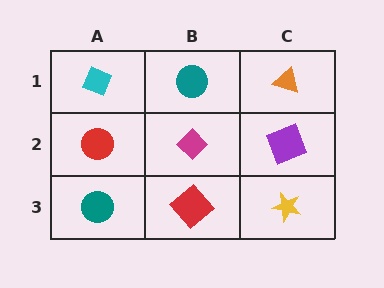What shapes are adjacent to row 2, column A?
A cyan diamond (row 1, column A), a teal circle (row 3, column A), a magenta diamond (row 2, column B).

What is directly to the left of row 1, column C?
A teal circle.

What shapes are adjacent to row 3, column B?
A magenta diamond (row 2, column B), a teal circle (row 3, column A), a yellow star (row 3, column C).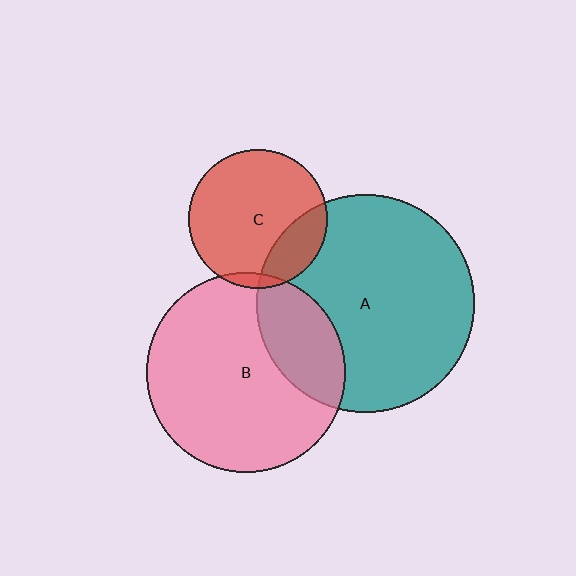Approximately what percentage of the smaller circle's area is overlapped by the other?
Approximately 25%.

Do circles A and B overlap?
Yes.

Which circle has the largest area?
Circle A (teal).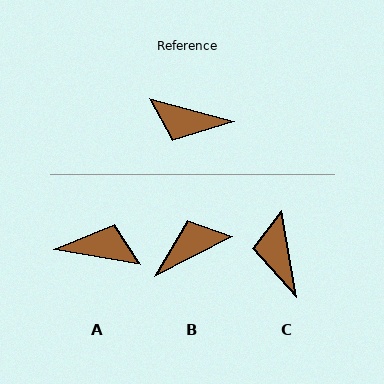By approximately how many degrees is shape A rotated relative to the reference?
Approximately 174 degrees clockwise.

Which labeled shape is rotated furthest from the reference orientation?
A, about 174 degrees away.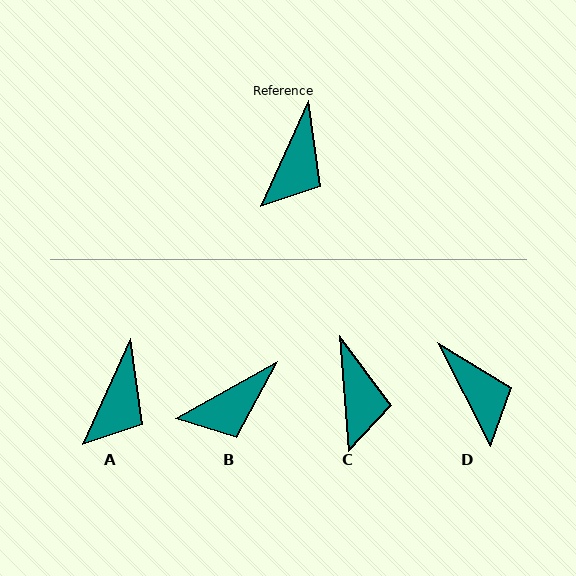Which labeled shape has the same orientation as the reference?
A.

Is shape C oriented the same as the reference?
No, it is off by about 28 degrees.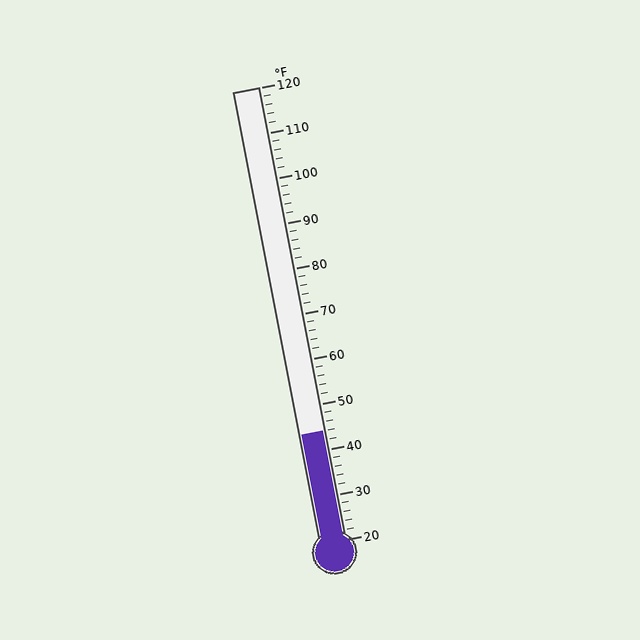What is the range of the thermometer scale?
The thermometer scale ranges from 20°F to 120°F.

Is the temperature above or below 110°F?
The temperature is below 110°F.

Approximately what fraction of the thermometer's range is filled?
The thermometer is filled to approximately 25% of its range.